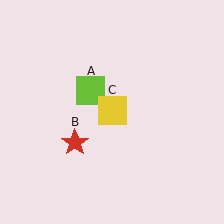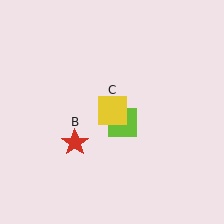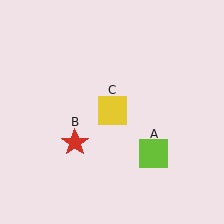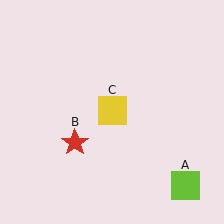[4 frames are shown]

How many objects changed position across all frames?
1 object changed position: lime square (object A).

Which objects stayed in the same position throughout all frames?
Red star (object B) and yellow square (object C) remained stationary.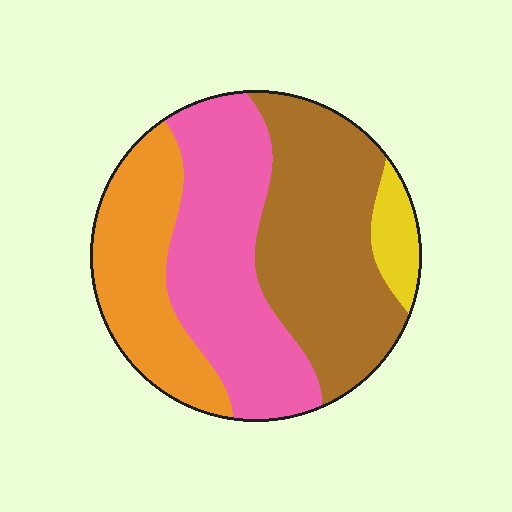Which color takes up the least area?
Yellow, at roughly 5%.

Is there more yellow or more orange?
Orange.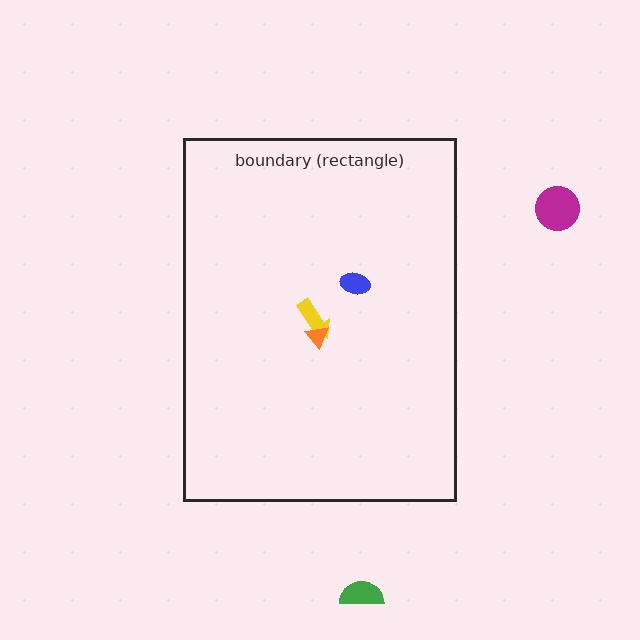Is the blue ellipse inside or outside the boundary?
Inside.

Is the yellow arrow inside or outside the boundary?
Inside.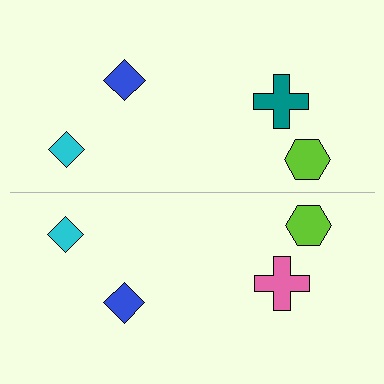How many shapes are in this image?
There are 8 shapes in this image.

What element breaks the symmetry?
The pink cross on the bottom side breaks the symmetry — its mirror counterpart is teal.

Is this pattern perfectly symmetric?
No, the pattern is not perfectly symmetric. The pink cross on the bottom side breaks the symmetry — its mirror counterpart is teal.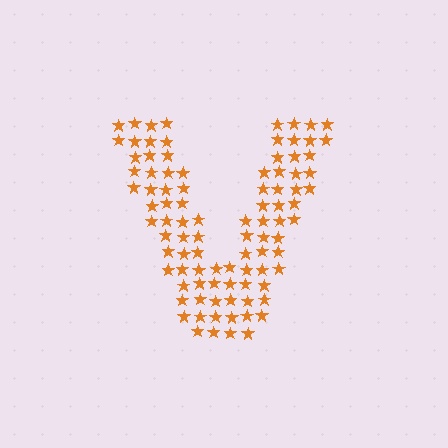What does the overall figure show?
The overall figure shows the letter V.